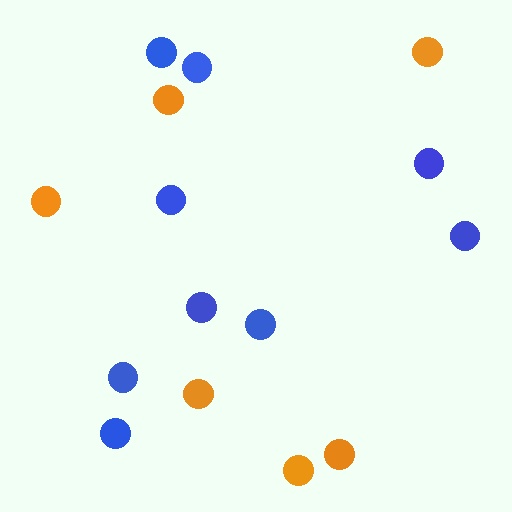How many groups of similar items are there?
There are 2 groups: one group of orange circles (6) and one group of blue circles (9).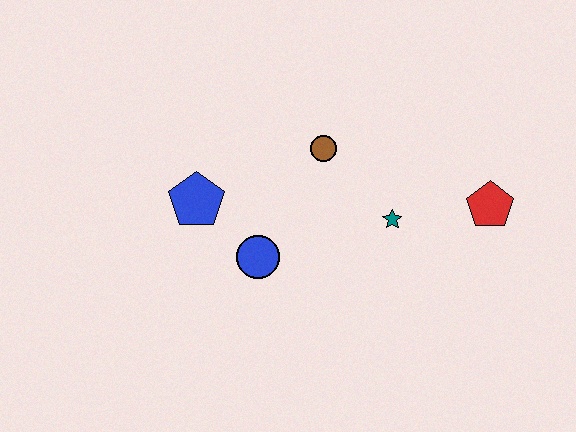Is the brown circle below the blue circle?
No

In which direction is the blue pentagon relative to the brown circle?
The blue pentagon is to the left of the brown circle.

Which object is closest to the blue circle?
The blue pentagon is closest to the blue circle.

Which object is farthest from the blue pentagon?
The red pentagon is farthest from the blue pentagon.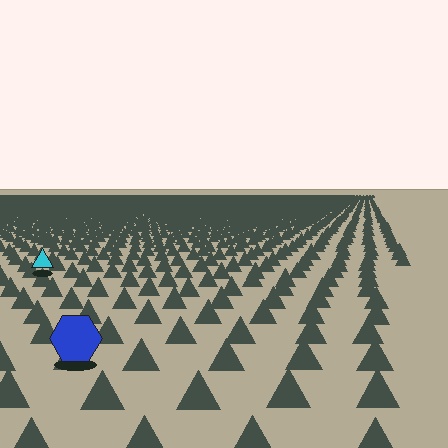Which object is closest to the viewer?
The blue hexagon is closest. The texture marks near it are larger and more spread out.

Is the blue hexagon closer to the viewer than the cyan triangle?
Yes. The blue hexagon is closer — you can tell from the texture gradient: the ground texture is coarser near it.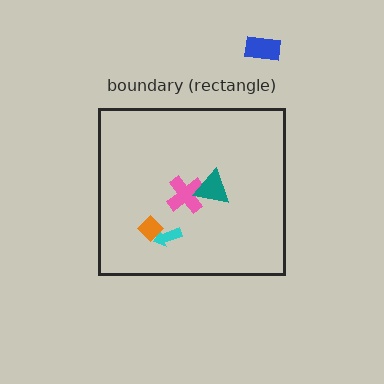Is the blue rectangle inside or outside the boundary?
Outside.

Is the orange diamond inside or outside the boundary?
Inside.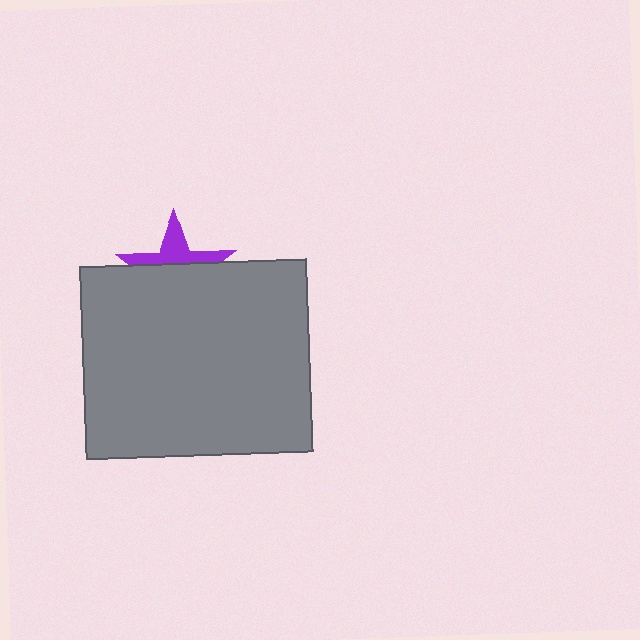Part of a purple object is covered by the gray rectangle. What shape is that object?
It is a star.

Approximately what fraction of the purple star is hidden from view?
Roughly 63% of the purple star is hidden behind the gray rectangle.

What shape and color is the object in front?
The object in front is a gray rectangle.